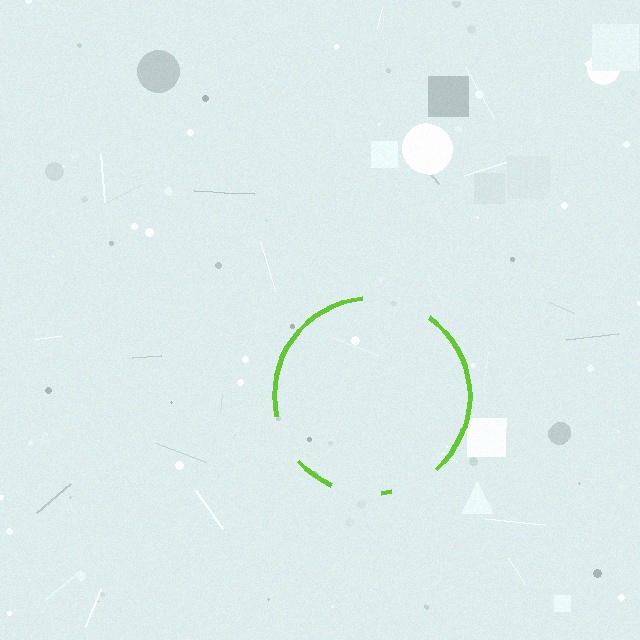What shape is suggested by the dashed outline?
The dashed outline suggests a circle.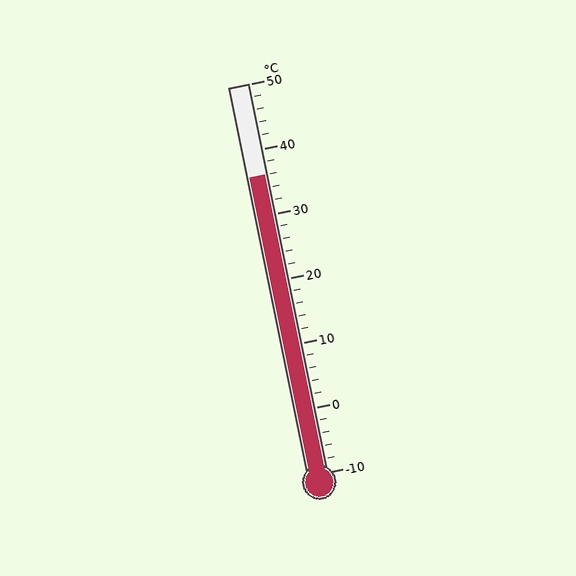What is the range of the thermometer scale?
The thermometer scale ranges from -10°C to 50°C.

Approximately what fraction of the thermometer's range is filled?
The thermometer is filled to approximately 75% of its range.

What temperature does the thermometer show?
The thermometer shows approximately 36°C.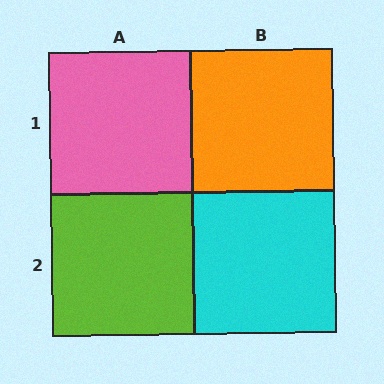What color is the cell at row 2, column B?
Cyan.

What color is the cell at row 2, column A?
Lime.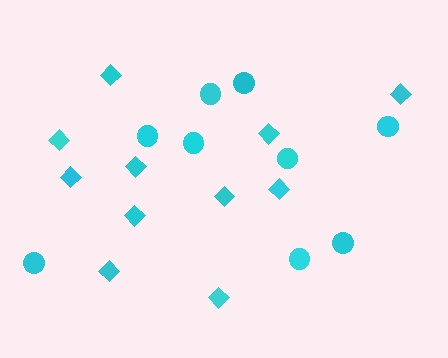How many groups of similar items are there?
There are 2 groups: one group of circles (9) and one group of diamonds (11).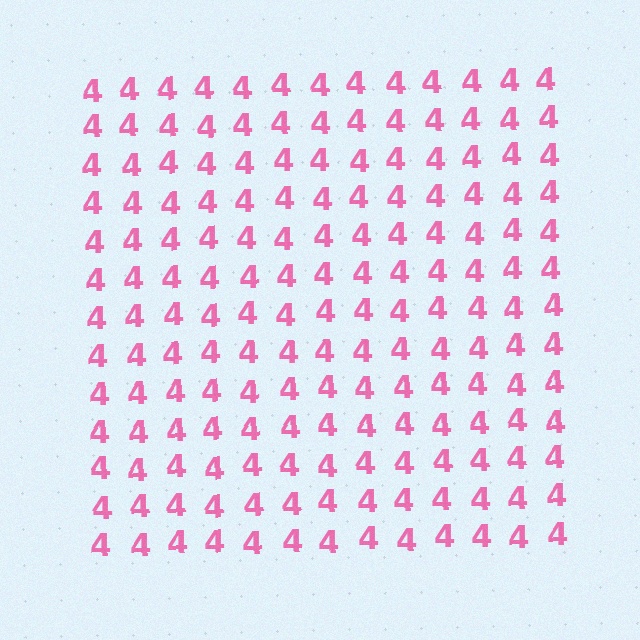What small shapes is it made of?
It is made of small digit 4's.